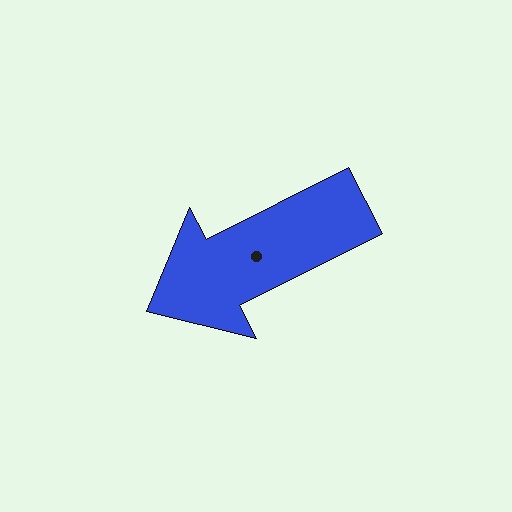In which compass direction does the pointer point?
Southwest.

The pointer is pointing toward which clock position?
Roughly 8 o'clock.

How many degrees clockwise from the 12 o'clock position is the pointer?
Approximately 243 degrees.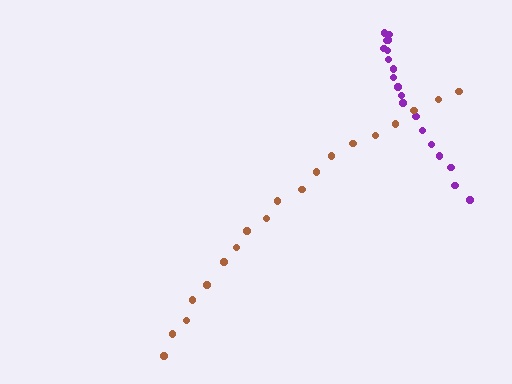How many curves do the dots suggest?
There are 2 distinct paths.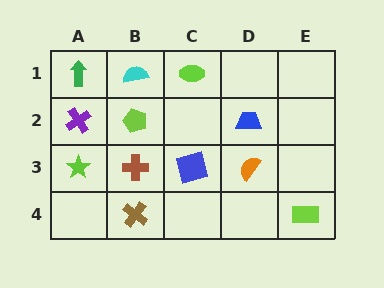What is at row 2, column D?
A blue trapezoid.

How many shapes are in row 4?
2 shapes.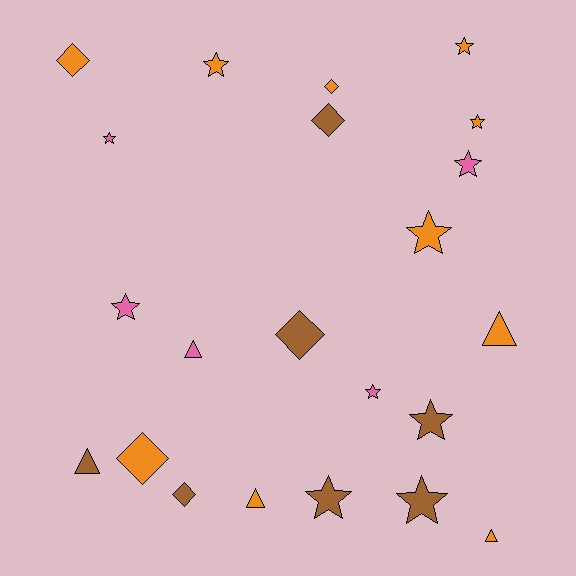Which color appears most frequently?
Orange, with 10 objects.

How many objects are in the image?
There are 22 objects.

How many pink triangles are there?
There is 1 pink triangle.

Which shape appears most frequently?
Star, with 11 objects.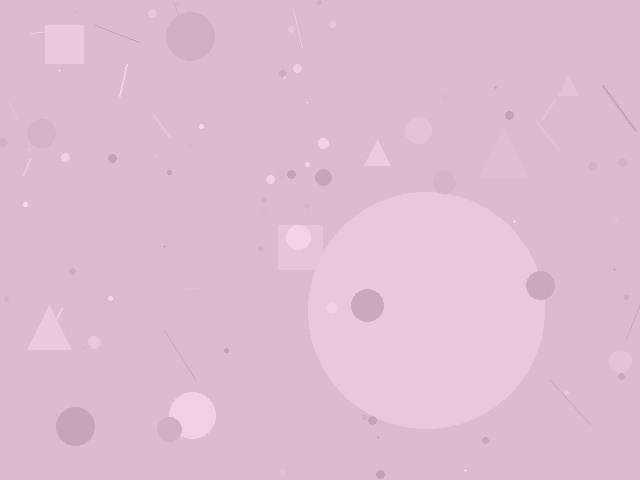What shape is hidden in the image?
A circle is hidden in the image.